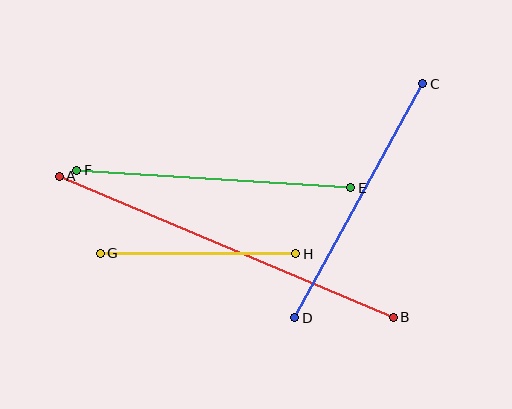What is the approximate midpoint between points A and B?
The midpoint is at approximately (226, 247) pixels.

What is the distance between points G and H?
The distance is approximately 196 pixels.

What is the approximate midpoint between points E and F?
The midpoint is at approximately (214, 179) pixels.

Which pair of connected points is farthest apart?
Points A and B are farthest apart.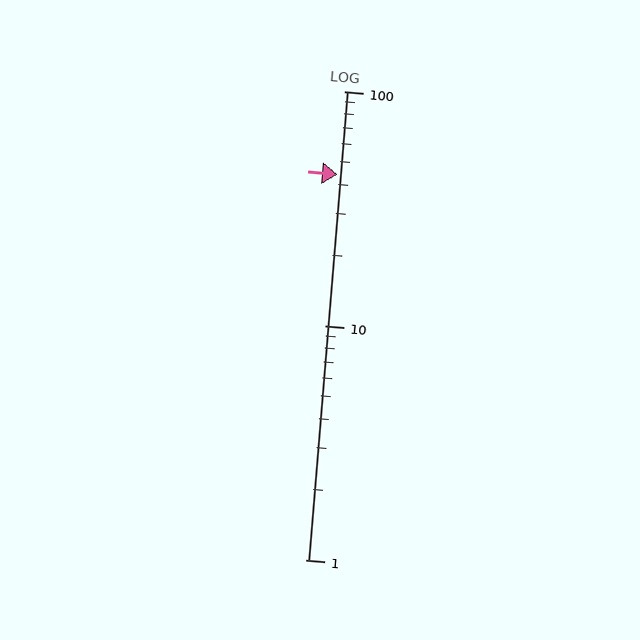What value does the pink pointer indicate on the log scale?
The pointer indicates approximately 44.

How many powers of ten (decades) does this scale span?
The scale spans 2 decades, from 1 to 100.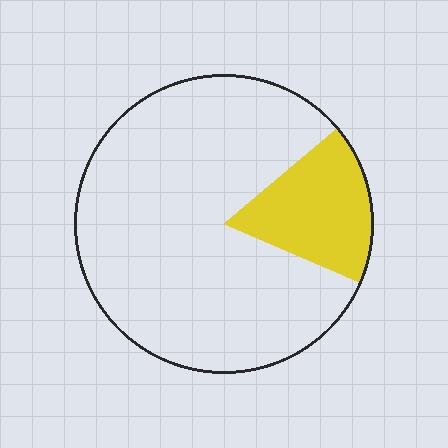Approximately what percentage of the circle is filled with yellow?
Approximately 20%.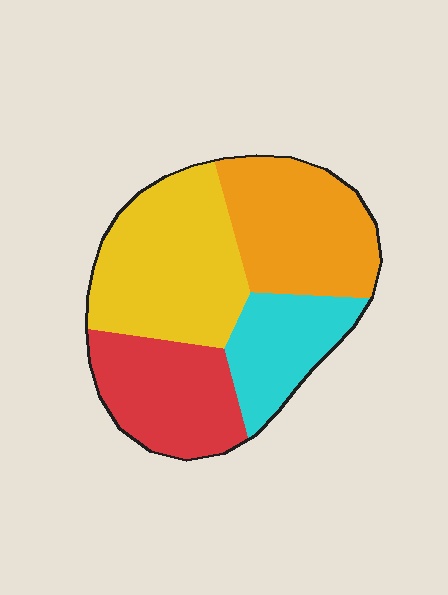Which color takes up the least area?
Cyan, at roughly 15%.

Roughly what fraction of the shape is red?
Red covers 23% of the shape.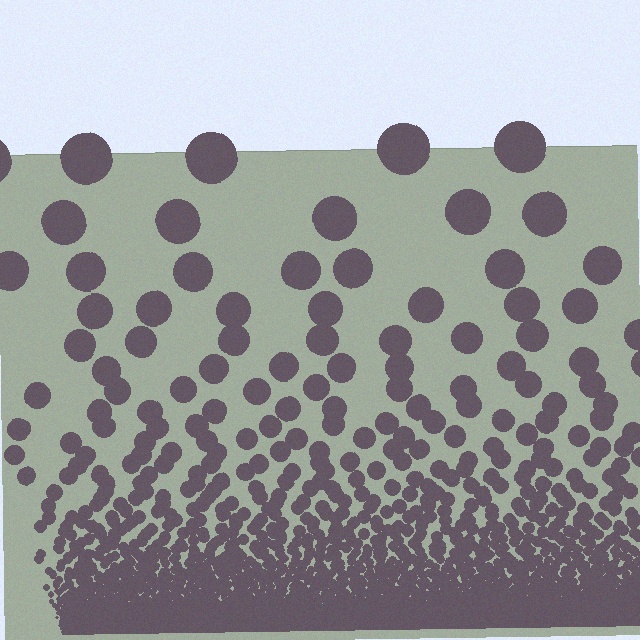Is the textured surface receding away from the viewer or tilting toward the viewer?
The surface appears to tilt toward the viewer. Texture elements get larger and sparser toward the top.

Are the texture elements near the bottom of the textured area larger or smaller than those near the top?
Smaller. The gradient is inverted — elements near the bottom are smaller and denser.